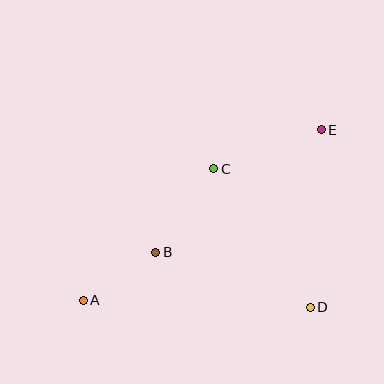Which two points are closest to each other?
Points A and B are closest to each other.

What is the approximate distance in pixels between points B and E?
The distance between B and E is approximately 206 pixels.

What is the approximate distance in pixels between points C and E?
The distance between C and E is approximately 115 pixels.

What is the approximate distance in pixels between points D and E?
The distance between D and E is approximately 178 pixels.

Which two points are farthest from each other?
Points A and E are farthest from each other.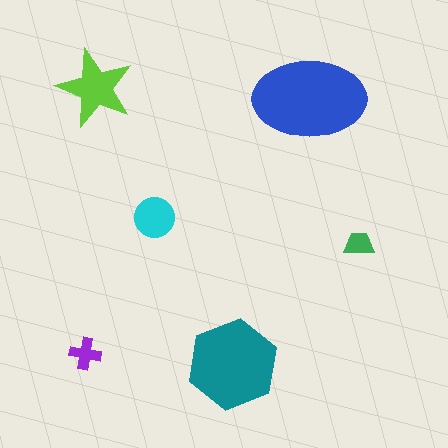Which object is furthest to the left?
The purple cross is leftmost.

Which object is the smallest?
The green trapezoid.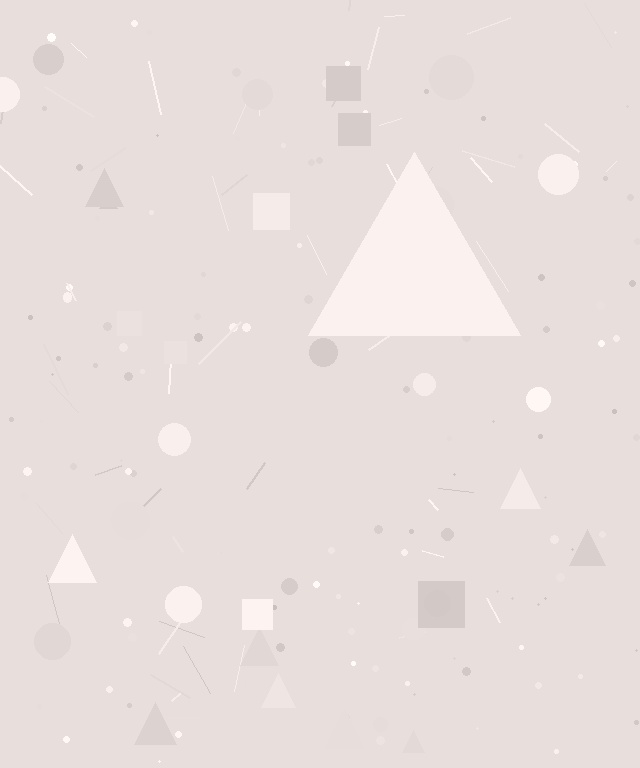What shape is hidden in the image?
A triangle is hidden in the image.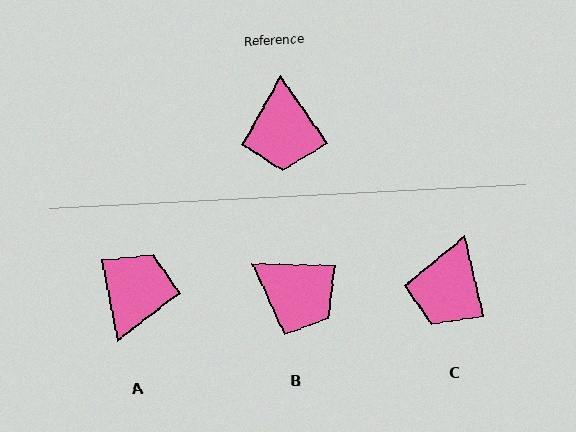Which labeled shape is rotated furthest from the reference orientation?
A, about 156 degrees away.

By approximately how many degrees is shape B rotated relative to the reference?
Approximately 53 degrees counter-clockwise.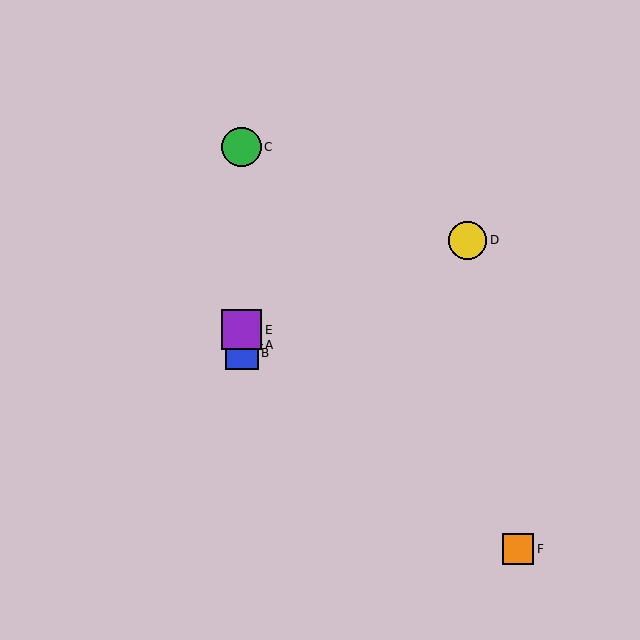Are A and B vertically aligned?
Yes, both are at x≈242.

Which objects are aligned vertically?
Objects A, B, C, E are aligned vertically.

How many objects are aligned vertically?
4 objects (A, B, C, E) are aligned vertically.